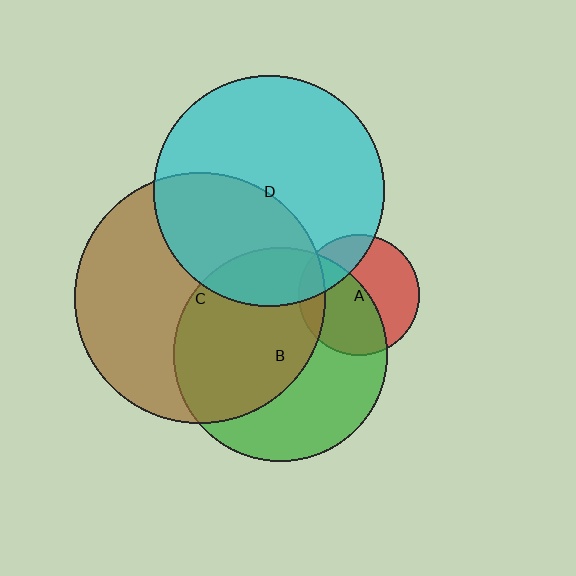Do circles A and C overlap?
Yes.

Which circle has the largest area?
Circle C (brown).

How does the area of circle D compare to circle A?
Approximately 3.6 times.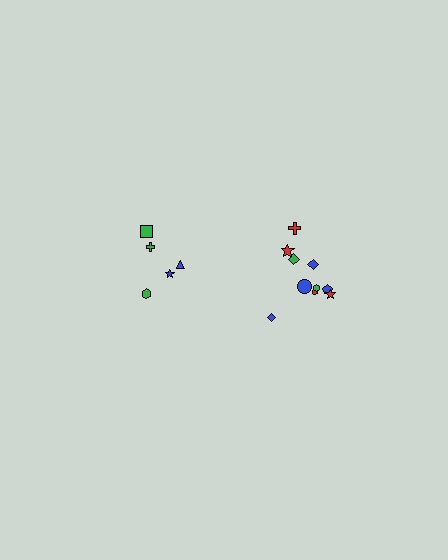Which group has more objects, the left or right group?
The right group.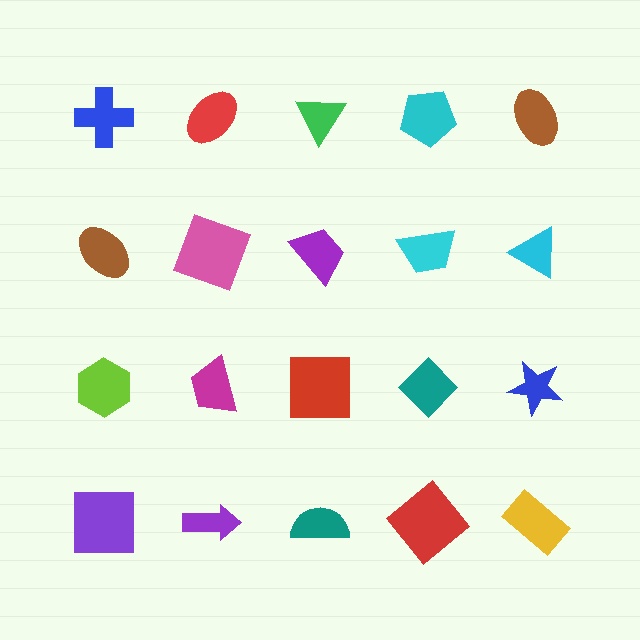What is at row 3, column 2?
A magenta trapezoid.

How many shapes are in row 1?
5 shapes.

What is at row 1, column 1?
A blue cross.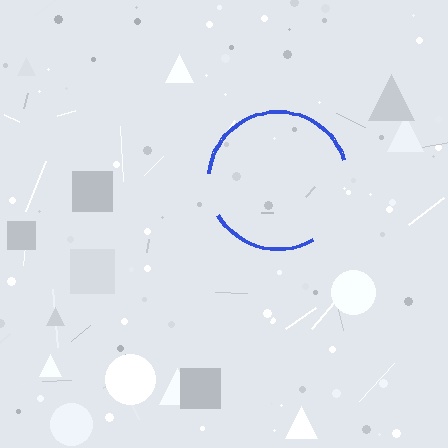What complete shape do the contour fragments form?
The contour fragments form a circle.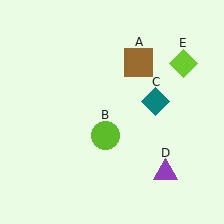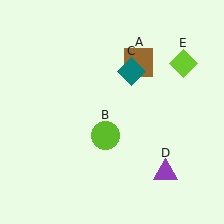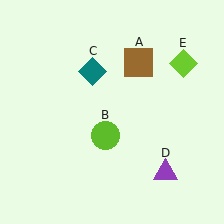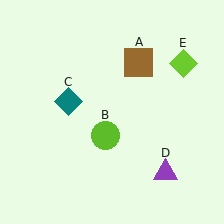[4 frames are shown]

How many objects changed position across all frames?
1 object changed position: teal diamond (object C).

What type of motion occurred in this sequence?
The teal diamond (object C) rotated counterclockwise around the center of the scene.